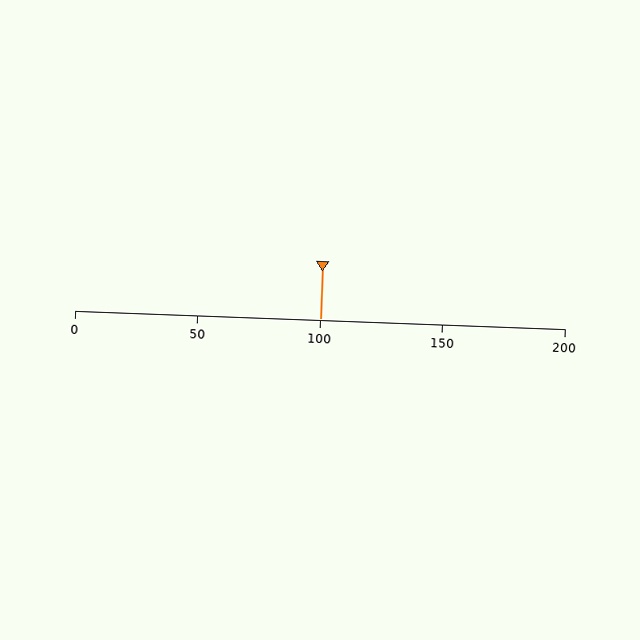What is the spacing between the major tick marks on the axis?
The major ticks are spaced 50 apart.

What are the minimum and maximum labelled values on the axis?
The axis runs from 0 to 200.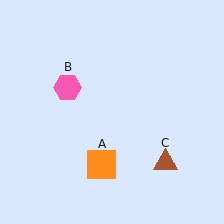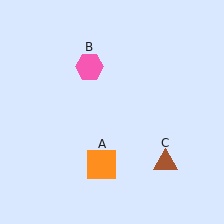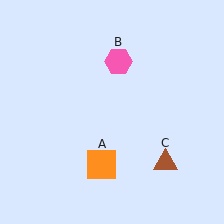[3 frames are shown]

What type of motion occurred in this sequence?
The pink hexagon (object B) rotated clockwise around the center of the scene.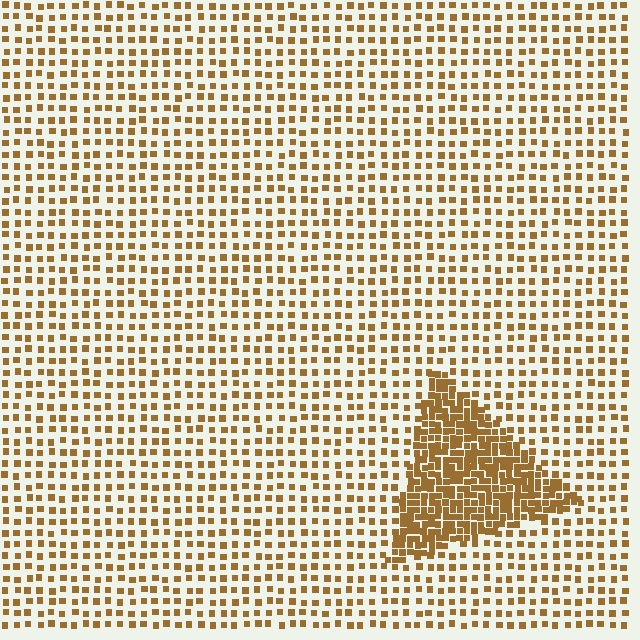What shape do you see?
I see a triangle.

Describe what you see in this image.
The image contains small brown elements arranged at two different densities. A triangle-shaped region is visible where the elements are more densely packed than the surrounding area.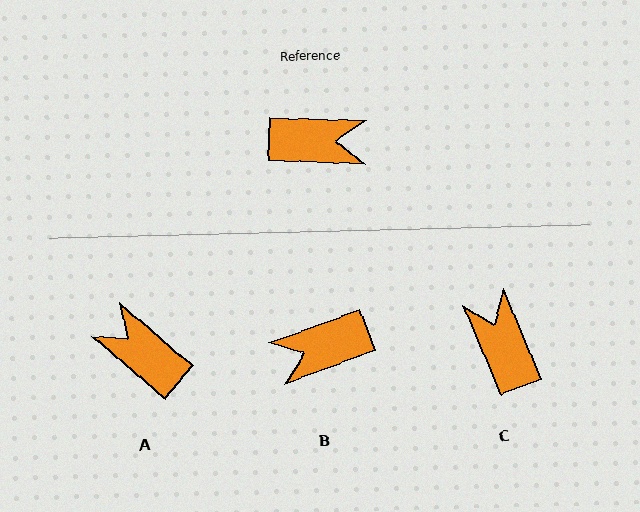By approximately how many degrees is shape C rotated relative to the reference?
Approximately 115 degrees counter-clockwise.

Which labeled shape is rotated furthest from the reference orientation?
B, about 158 degrees away.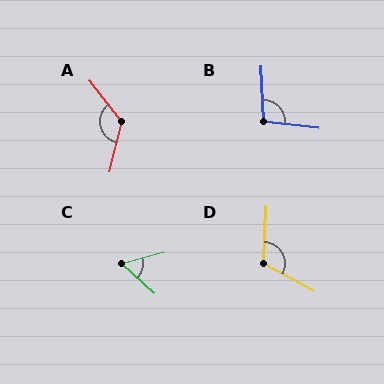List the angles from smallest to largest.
C (57°), B (99°), D (116°), A (128°).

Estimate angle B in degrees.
Approximately 99 degrees.